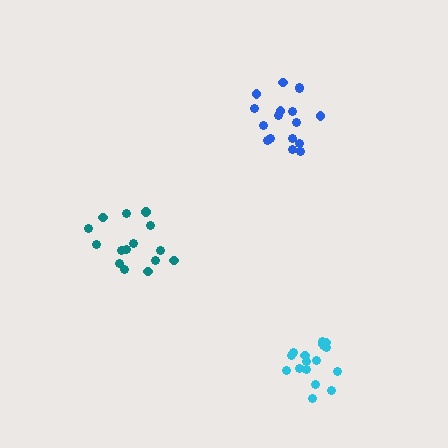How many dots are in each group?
Group 1: 15 dots, Group 2: 17 dots, Group 3: 17 dots (49 total).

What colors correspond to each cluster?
The clusters are colored: teal, cyan, blue.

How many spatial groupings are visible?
There are 3 spatial groupings.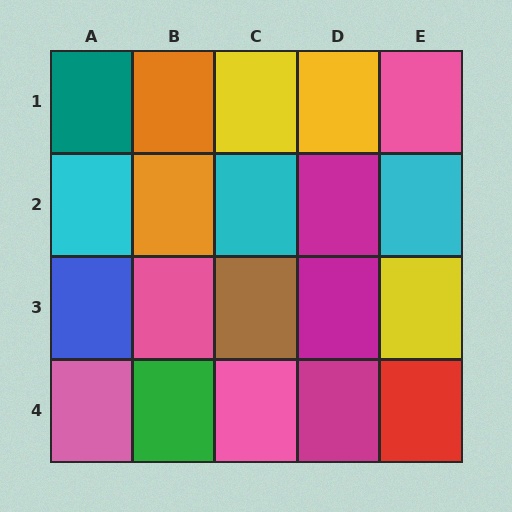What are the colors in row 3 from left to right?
Blue, pink, brown, magenta, yellow.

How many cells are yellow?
3 cells are yellow.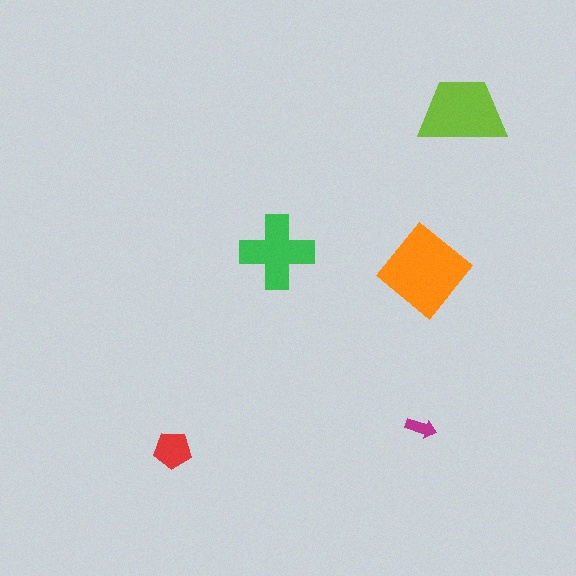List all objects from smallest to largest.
The magenta arrow, the red pentagon, the green cross, the lime trapezoid, the orange diamond.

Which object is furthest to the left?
The red pentagon is leftmost.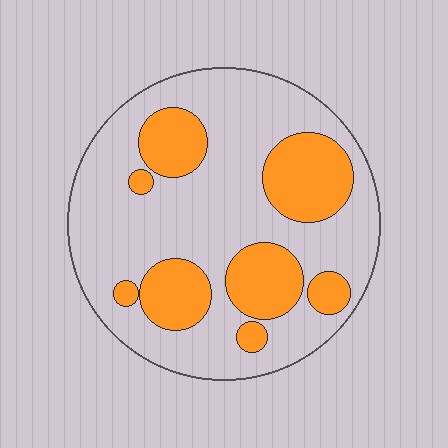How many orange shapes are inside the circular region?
8.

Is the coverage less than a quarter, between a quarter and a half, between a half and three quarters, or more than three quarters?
Between a quarter and a half.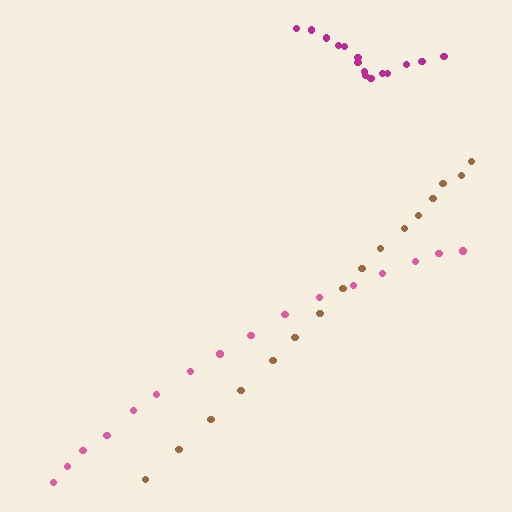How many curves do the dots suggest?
There are 3 distinct paths.